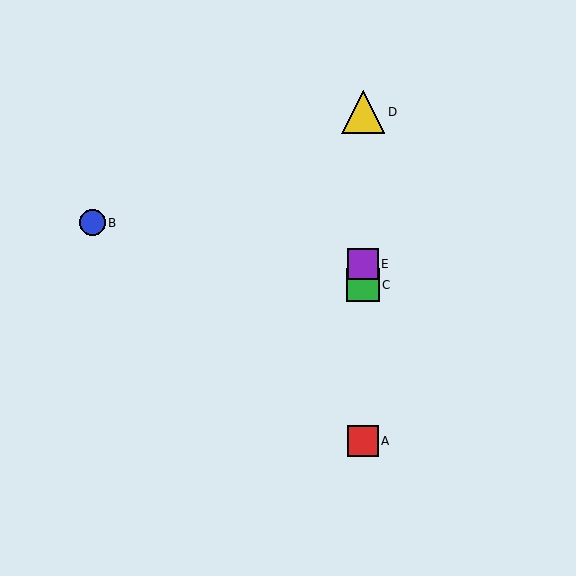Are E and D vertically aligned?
Yes, both are at x≈363.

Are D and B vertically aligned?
No, D is at x≈363 and B is at x≈93.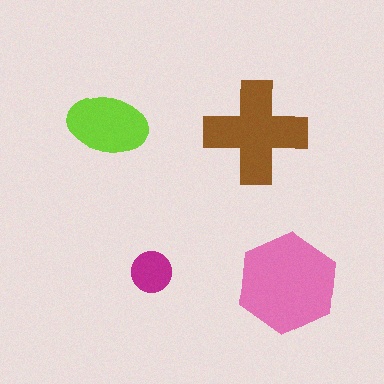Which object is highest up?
The lime ellipse is topmost.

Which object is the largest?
The pink hexagon.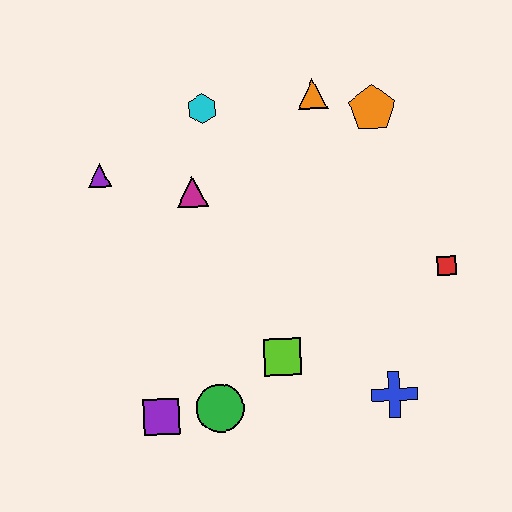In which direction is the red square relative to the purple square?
The red square is to the right of the purple square.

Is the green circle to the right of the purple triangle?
Yes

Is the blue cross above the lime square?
No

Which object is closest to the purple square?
The green circle is closest to the purple square.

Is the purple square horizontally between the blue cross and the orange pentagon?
No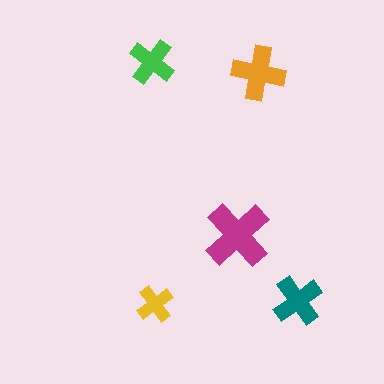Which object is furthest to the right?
The teal cross is rightmost.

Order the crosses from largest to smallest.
the magenta one, the orange one, the teal one, the green one, the yellow one.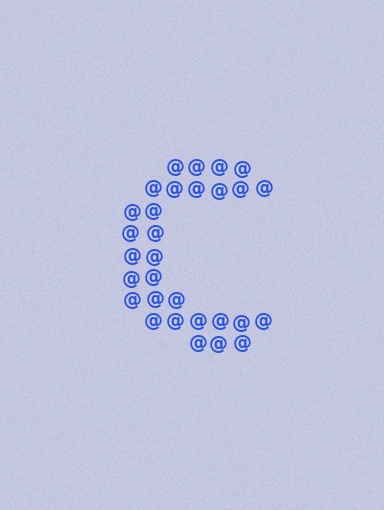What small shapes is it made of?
It is made of small at signs.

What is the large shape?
The large shape is the letter C.